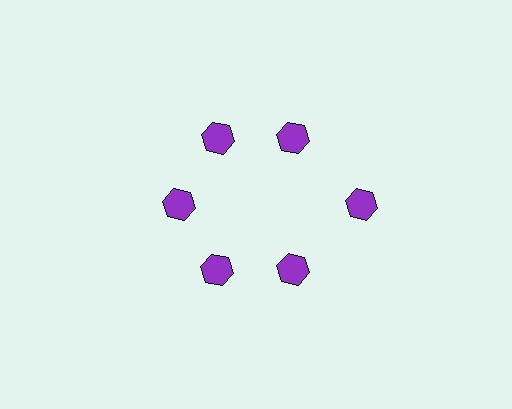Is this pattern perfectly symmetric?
No. The 6 purple hexagons are arranged in a ring, but one element near the 3 o'clock position is pushed outward from the center, breaking the 6-fold rotational symmetry.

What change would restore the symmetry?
The symmetry would be restored by moving it inward, back onto the ring so that all 6 hexagons sit at equal angles and equal distance from the center.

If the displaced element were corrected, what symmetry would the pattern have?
It would have 6-fold rotational symmetry — the pattern would map onto itself every 60 degrees.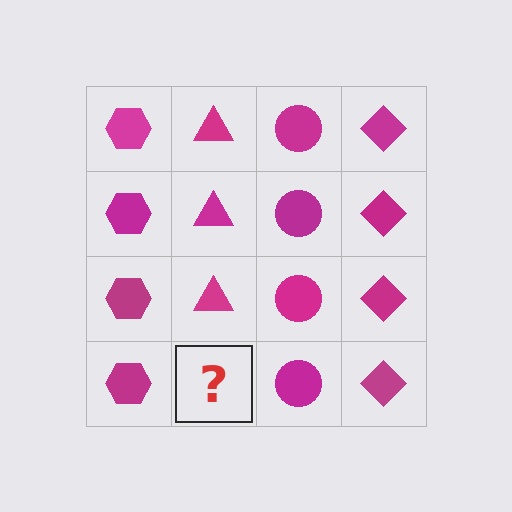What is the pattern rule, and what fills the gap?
The rule is that each column has a consistent shape. The gap should be filled with a magenta triangle.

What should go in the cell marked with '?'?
The missing cell should contain a magenta triangle.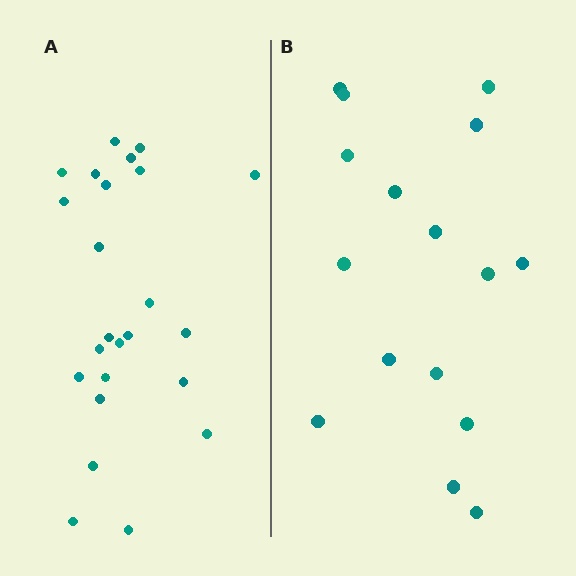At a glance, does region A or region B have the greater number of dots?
Region A (the left region) has more dots.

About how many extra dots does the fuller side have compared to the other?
Region A has roughly 8 or so more dots than region B.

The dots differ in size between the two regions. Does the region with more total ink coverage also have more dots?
No. Region B has more total ink coverage because its dots are larger, but region A actually contains more individual dots. Total area can be misleading — the number of items is what matters here.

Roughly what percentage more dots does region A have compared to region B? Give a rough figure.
About 50% more.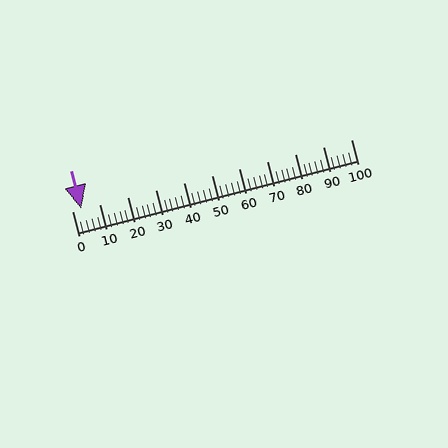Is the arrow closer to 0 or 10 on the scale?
The arrow is closer to 0.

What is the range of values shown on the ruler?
The ruler shows values from 0 to 100.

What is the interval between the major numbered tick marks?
The major tick marks are spaced 10 units apart.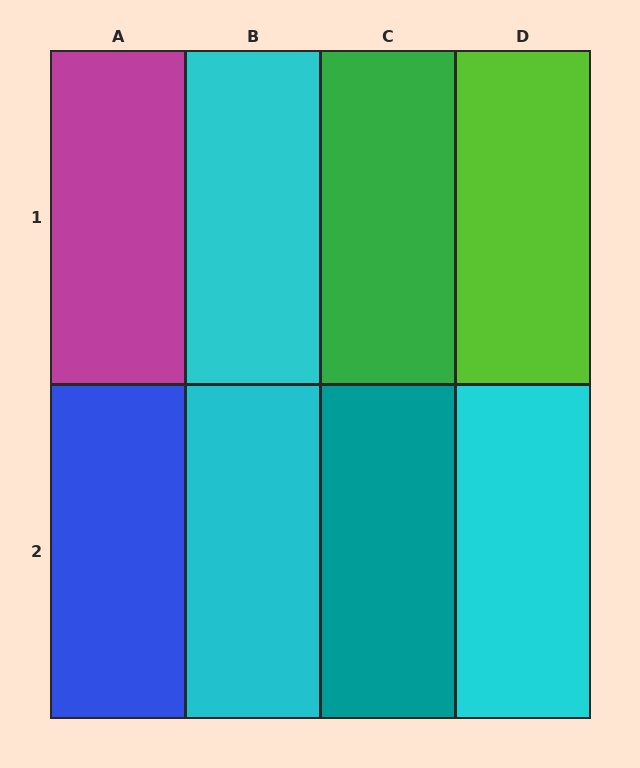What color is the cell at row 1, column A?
Magenta.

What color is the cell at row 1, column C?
Green.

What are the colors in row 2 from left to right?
Blue, cyan, teal, cyan.